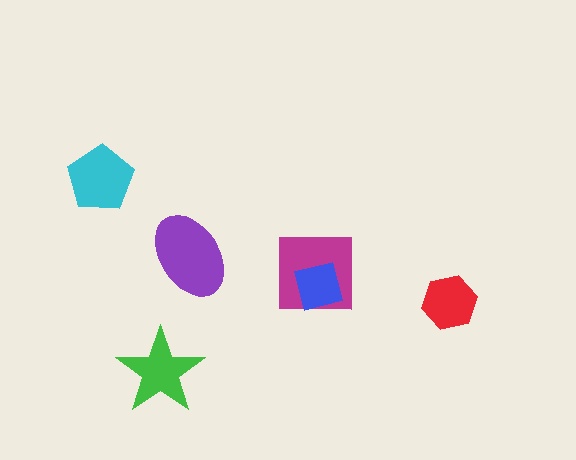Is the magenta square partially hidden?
Yes, it is partially covered by another shape.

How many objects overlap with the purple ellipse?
0 objects overlap with the purple ellipse.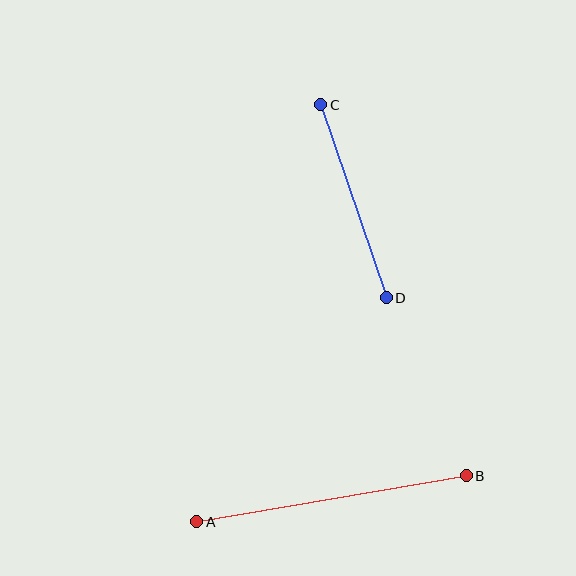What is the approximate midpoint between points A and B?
The midpoint is at approximately (331, 499) pixels.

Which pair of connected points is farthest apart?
Points A and B are farthest apart.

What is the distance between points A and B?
The distance is approximately 274 pixels.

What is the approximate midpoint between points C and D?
The midpoint is at approximately (353, 201) pixels.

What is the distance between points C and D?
The distance is approximately 204 pixels.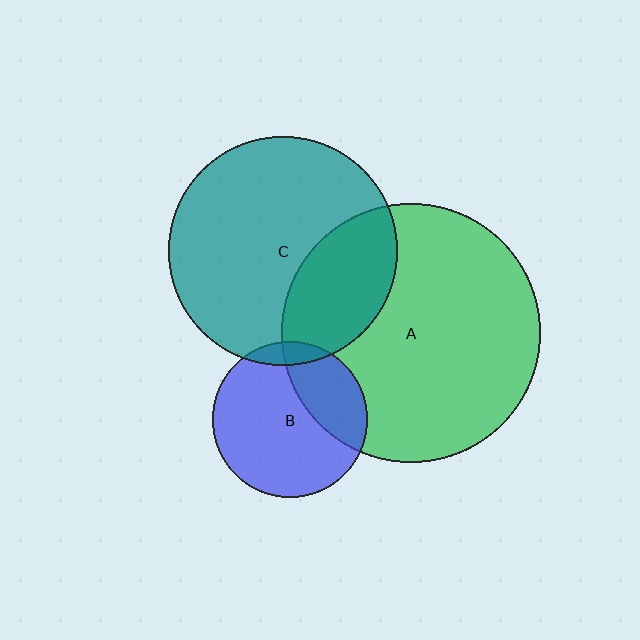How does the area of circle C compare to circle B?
Approximately 2.2 times.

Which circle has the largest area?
Circle A (green).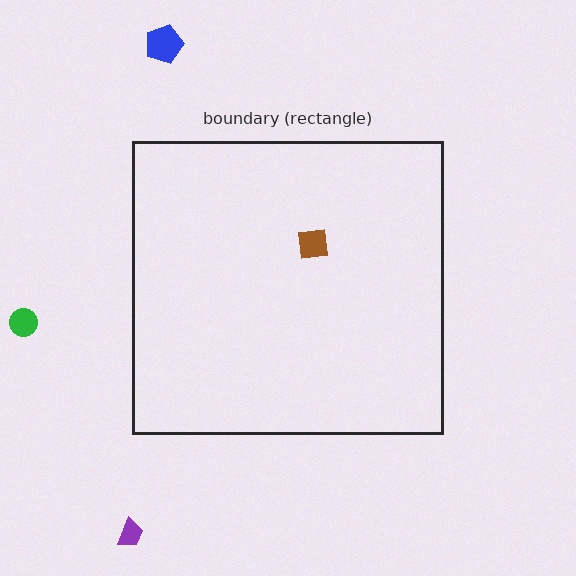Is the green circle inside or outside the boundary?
Outside.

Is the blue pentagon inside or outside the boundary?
Outside.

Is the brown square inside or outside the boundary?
Inside.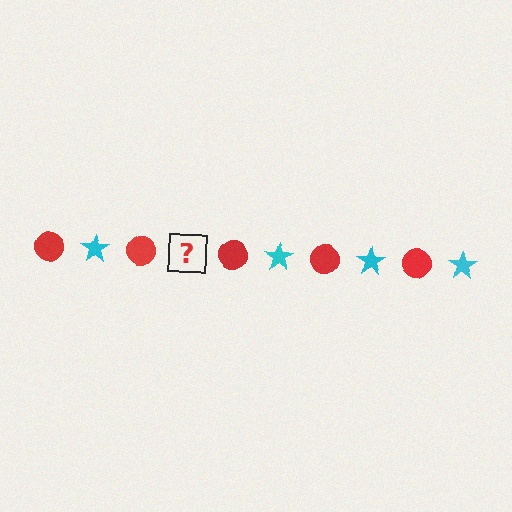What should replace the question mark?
The question mark should be replaced with a cyan star.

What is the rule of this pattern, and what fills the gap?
The rule is that the pattern alternates between red circle and cyan star. The gap should be filled with a cyan star.